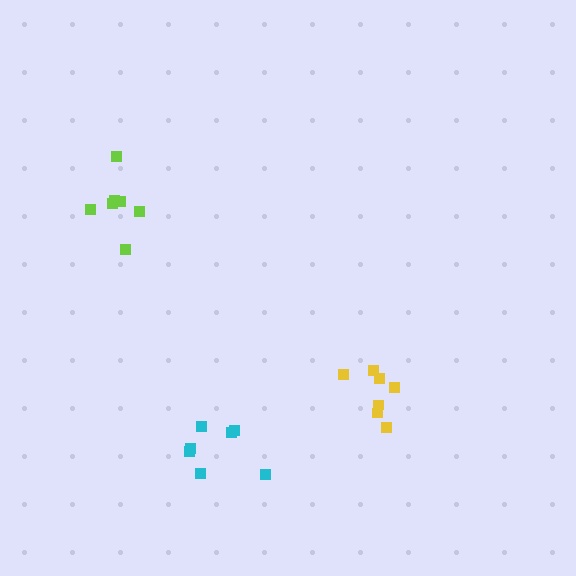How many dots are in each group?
Group 1: 7 dots, Group 2: 7 dots, Group 3: 7 dots (21 total).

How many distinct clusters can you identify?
There are 3 distinct clusters.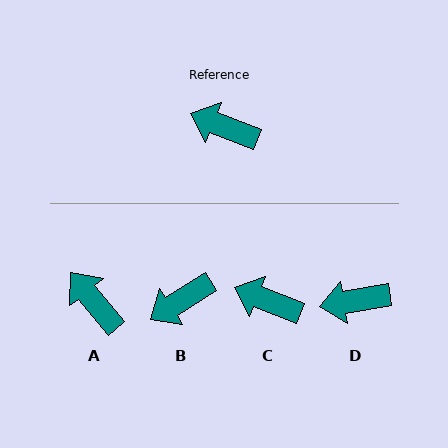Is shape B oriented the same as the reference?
No, it is off by about 54 degrees.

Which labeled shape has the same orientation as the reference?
C.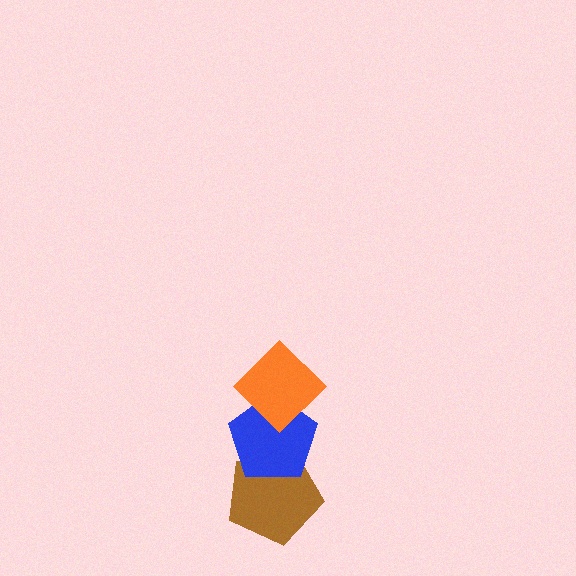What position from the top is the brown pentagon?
The brown pentagon is 3rd from the top.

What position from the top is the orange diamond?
The orange diamond is 1st from the top.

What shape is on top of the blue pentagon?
The orange diamond is on top of the blue pentagon.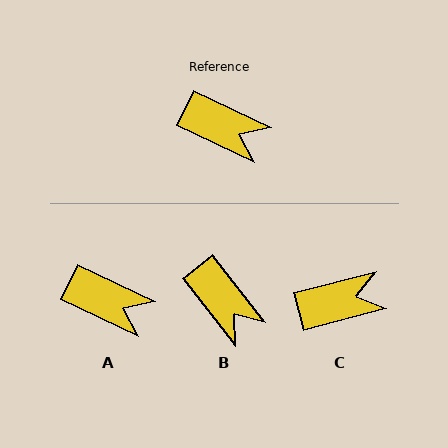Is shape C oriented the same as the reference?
No, it is off by about 40 degrees.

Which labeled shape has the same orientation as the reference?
A.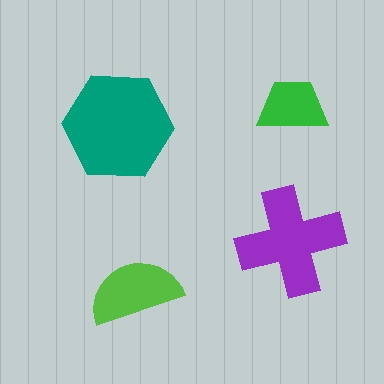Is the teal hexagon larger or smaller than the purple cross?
Larger.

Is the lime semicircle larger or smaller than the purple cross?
Smaller.